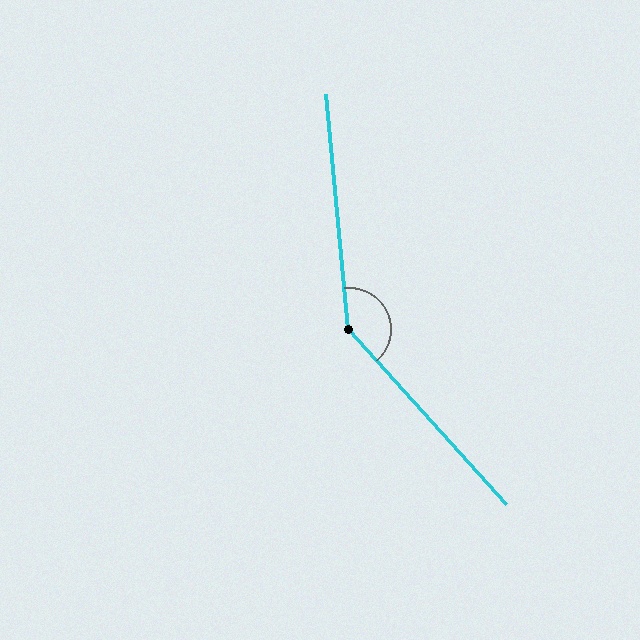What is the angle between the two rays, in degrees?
Approximately 144 degrees.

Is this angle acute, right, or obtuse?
It is obtuse.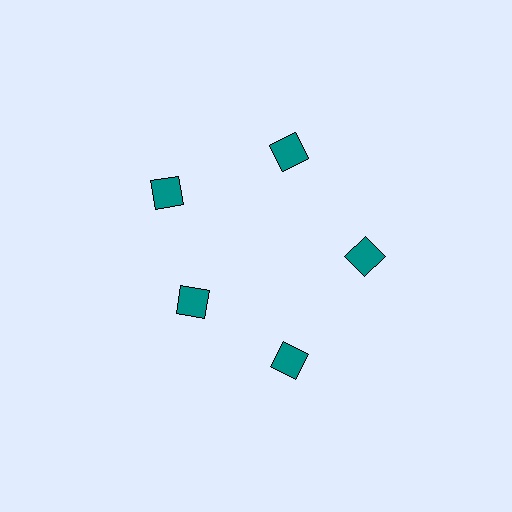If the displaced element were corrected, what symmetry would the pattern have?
It would have 5-fold rotational symmetry — the pattern would map onto itself every 72 degrees.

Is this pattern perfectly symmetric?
No. The 5 teal squares are arranged in a ring, but one element near the 8 o'clock position is pulled inward toward the center, breaking the 5-fold rotational symmetry.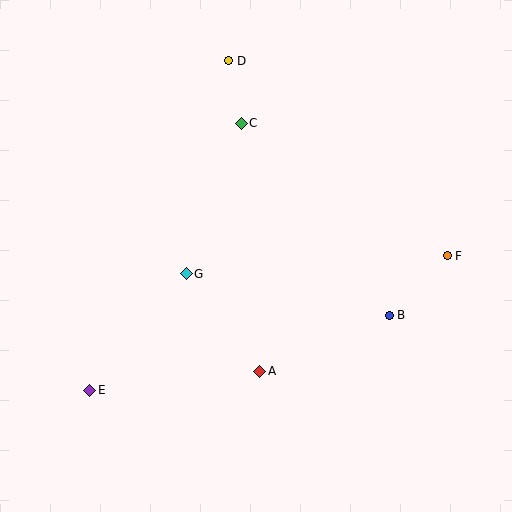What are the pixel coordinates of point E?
Point E is at (90, 390).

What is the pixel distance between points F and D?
The distance between F and D is 293 pixels.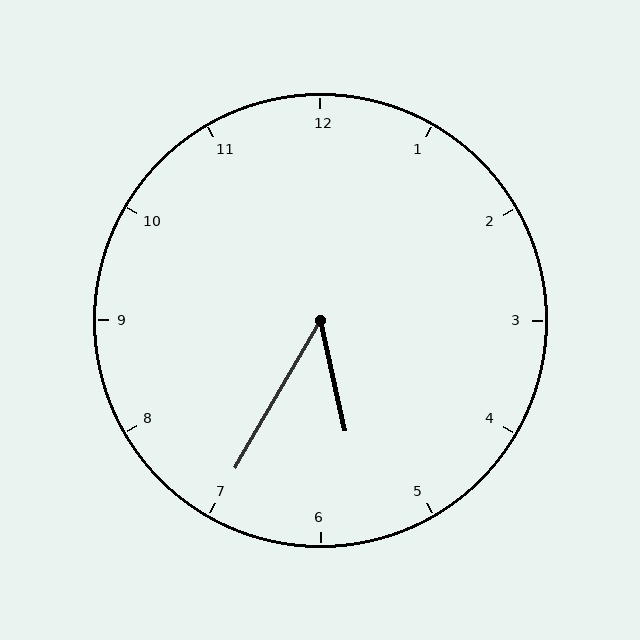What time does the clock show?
5:35.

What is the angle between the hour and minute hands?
Approximately 42 degrees.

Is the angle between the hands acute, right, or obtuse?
It is acute.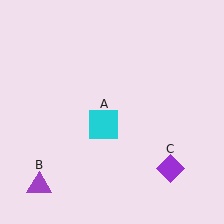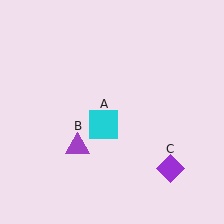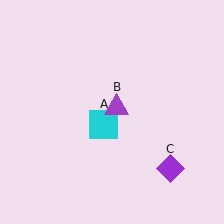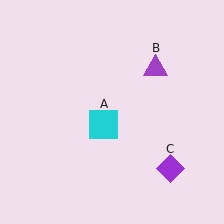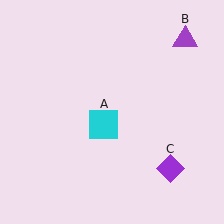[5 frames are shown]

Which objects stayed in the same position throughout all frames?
Cyan square (object A) and purple diamond (object C) remained stationary.